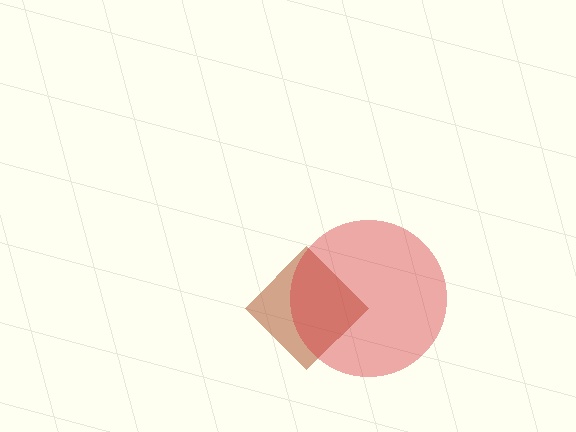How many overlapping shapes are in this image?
There are 2 overlapping shapes in the image.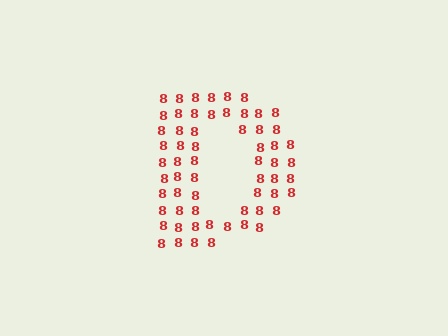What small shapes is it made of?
It is made of small digit 8's.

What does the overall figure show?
The overall figure shows the letter D.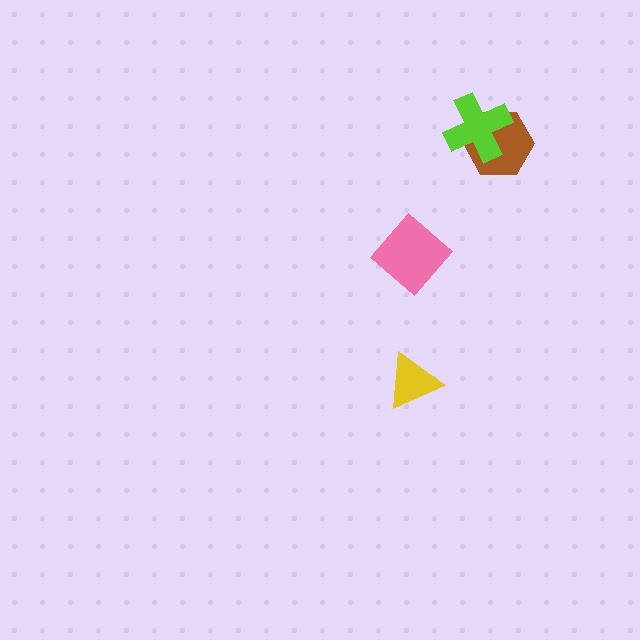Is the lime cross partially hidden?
No, no other shape covers it.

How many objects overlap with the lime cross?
1 object overlaps with the lime cross.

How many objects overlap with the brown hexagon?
1 object overlaps with the brown hexagon.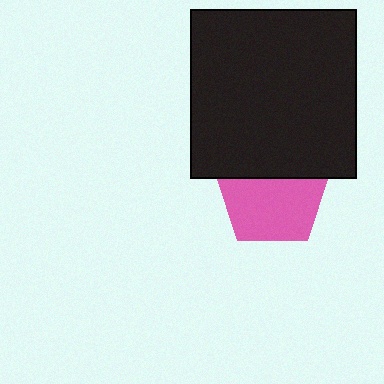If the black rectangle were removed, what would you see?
You would see the complete pink pentagon.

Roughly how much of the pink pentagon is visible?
About half of it is visible (roughly 65%).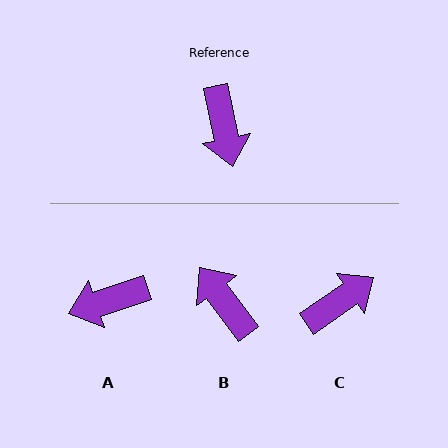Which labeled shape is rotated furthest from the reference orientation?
B, about 155 degrees away.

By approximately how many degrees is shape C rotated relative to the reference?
Approximately 113 degrees counter-clockwise.